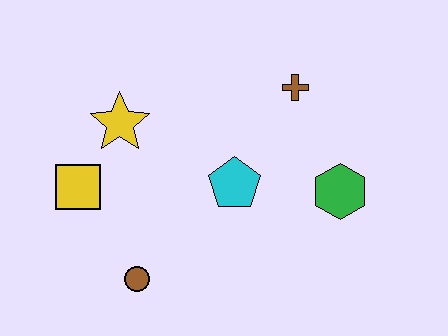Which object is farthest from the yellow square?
The green hexagon is farthest from the yellow square.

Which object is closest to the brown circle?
The yellow square is closest to the brown circle.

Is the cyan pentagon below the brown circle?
No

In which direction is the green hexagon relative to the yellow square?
The green hexagon is to the right of the yellow square.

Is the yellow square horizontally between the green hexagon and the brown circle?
No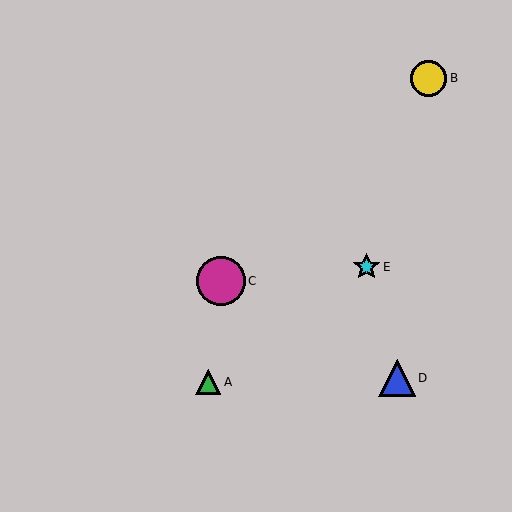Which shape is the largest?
The magenta circle (labeled C) is the largest.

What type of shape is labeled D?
Shape D is a blue triangle.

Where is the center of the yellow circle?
The center of the yellow circle is at (429, 78).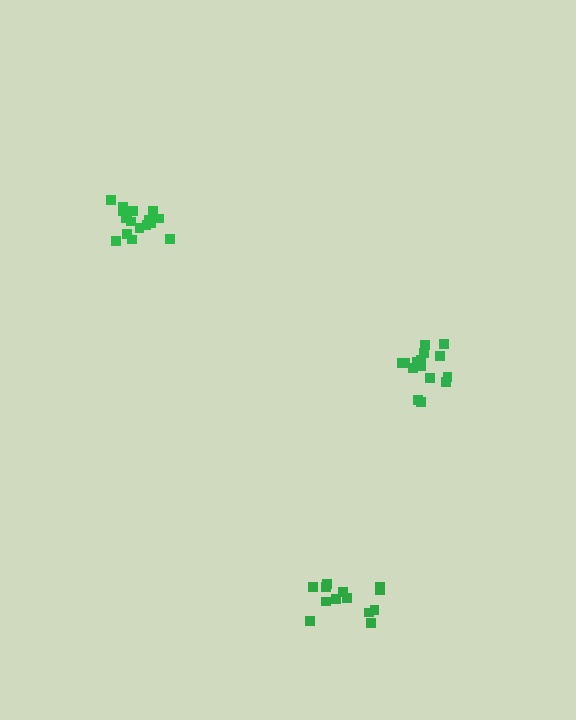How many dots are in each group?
Group 1: 15 dots, Group 2: 13 dots, Group 3: 17 dots (45 total).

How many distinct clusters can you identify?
There are 3 distinct clusters.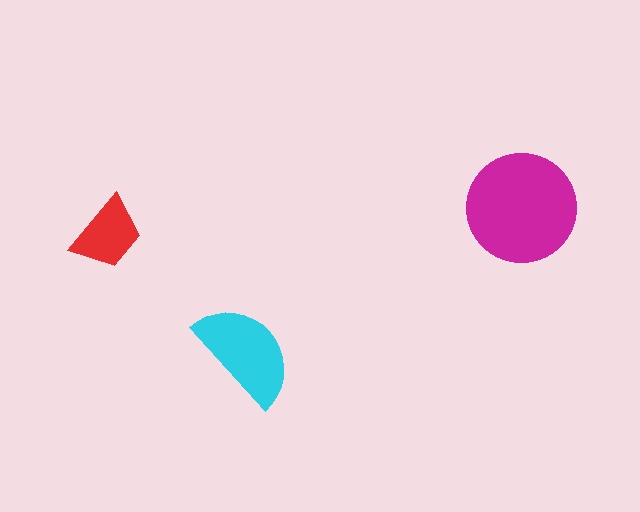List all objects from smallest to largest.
The red trapezoid, the cyan semicircle, the magenta circle.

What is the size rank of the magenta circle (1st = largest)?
1st.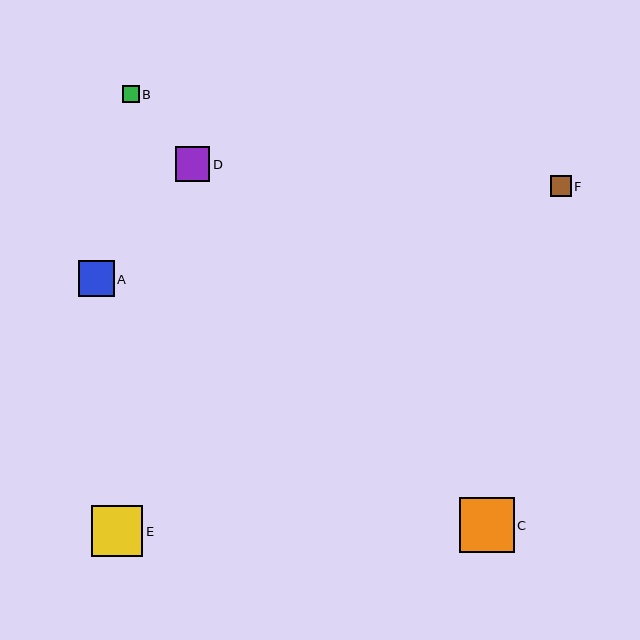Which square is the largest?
Square C is the largest with a size of approximately 55 pixels.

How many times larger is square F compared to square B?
Square F is approximately 1.3 times the size of square B.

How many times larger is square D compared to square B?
Square D is approximately 2.0 times the size of square B.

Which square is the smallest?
Square B is the smallest with a size of approximately 17 pixels.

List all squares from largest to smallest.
From largest to smallest: C, E, A, D, F, B.